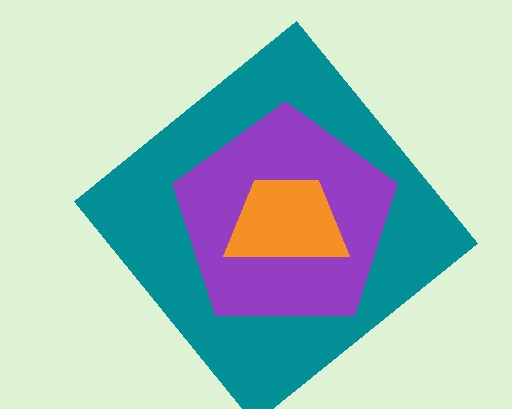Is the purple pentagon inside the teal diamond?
Yes.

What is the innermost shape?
The orange trapezoid.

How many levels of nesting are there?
3.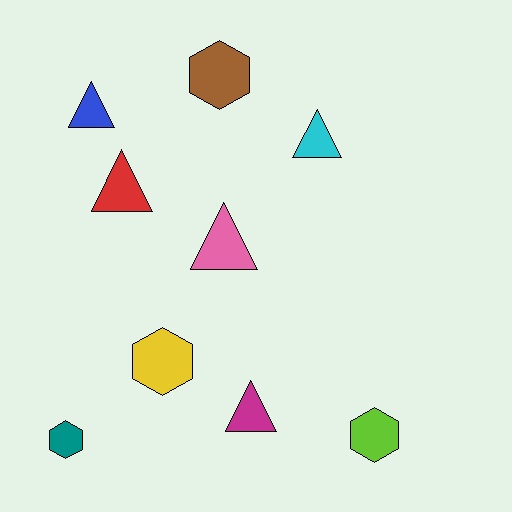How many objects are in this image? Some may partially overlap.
There are 9 objects.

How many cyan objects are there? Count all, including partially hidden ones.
There is 1 cyan object.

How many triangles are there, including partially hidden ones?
There are 5 triangles.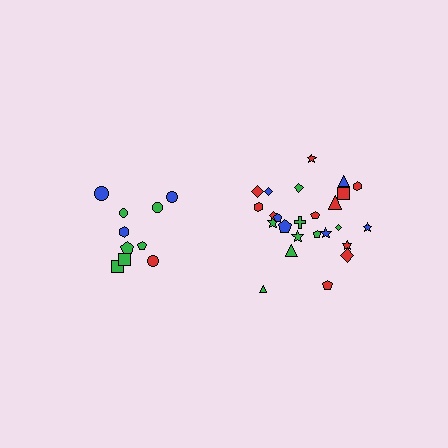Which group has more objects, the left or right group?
The right group.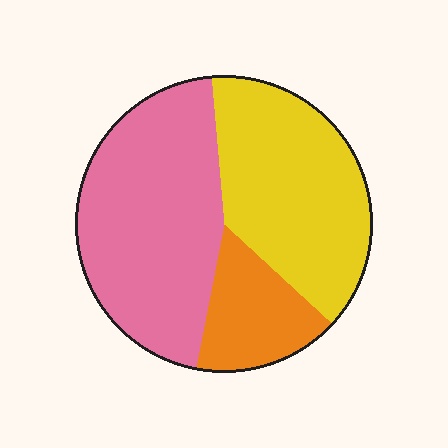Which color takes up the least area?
Orange, at roughly 15%.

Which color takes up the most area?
Pink, at roughly 45%.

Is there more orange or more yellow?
Yellow.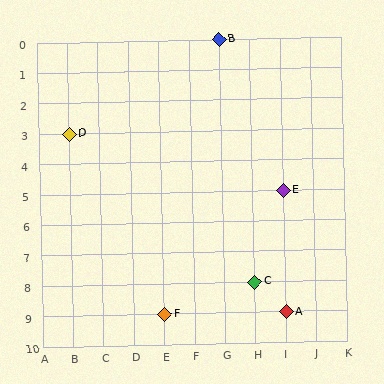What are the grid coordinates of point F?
Point F is at grid coordinates (E, 9).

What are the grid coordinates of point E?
Point E is at grid coordinates (I, 5).